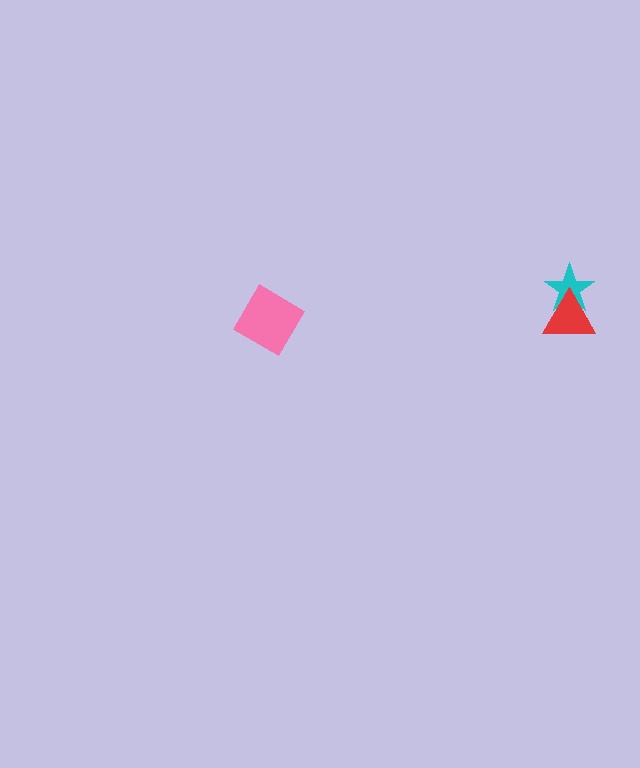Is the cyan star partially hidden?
Yes, it is partially covered by another shape.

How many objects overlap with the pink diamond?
0 objects overlap with the pink diamond.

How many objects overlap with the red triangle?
1 object overlaps with the red triangle.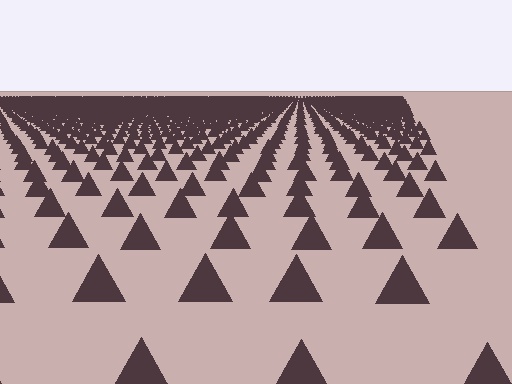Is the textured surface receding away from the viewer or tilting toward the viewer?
The surface is receding away from the viewer. Texture elements get smaller and denser toward the top.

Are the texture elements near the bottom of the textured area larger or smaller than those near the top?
Larger. Near the bottom, elements are closer to the viewer and appear at a bigger on-screen size.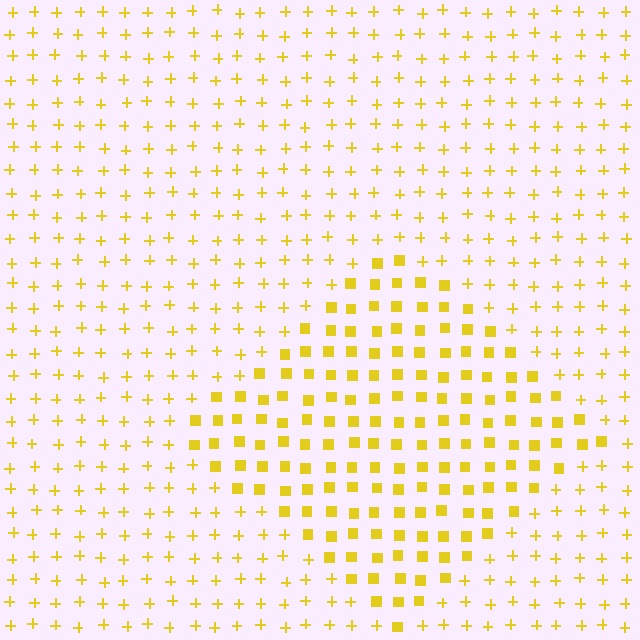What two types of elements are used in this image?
The image uses squares inside the diamond region and plus signs outside it.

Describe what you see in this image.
The image is filled with small yellow elements arranged in a uniform grid. A diamond-shaped region contains squares, while the surrounding area contains plus signs. The boundary is defined purely by the change in element shape.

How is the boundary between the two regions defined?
The boundary is defined by a change in element shape: squares inside vs. plus signs outside. All elements share the same color and spacing.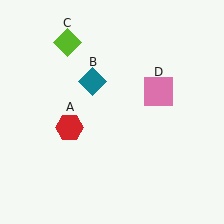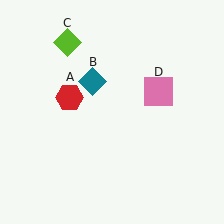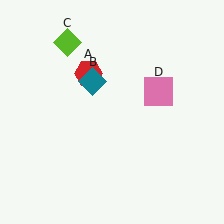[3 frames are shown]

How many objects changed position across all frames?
1 object changed position: red hexagon (object A).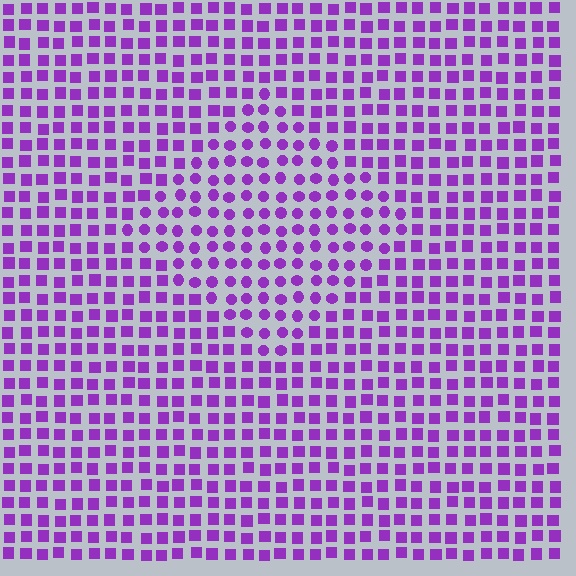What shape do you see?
I see a diamond.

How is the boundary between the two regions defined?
The boundary is defined by a change in element shape: circles inside vs. squares outside. All elements share the same color and spacing.